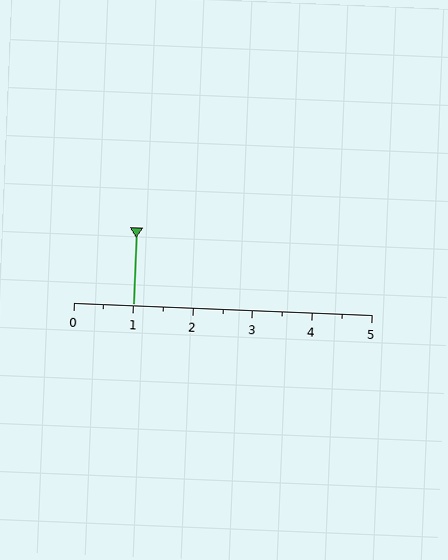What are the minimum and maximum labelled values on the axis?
The axis runs from 0 to 5.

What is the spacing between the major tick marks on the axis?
The major ticks are spaced 1 apart.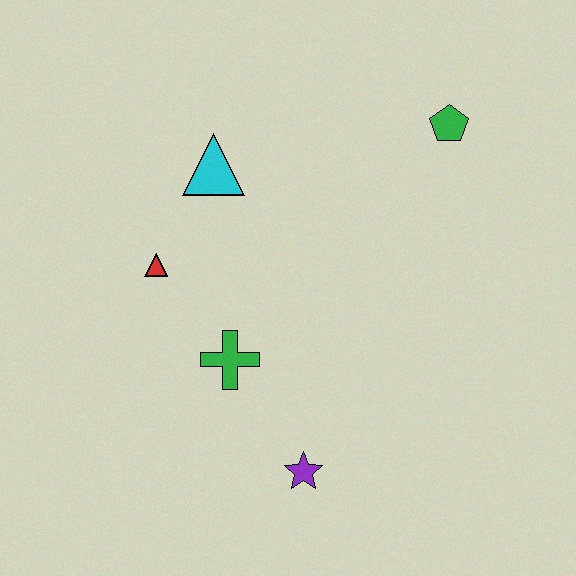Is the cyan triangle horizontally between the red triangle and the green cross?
Yes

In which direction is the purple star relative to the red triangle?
The purple star is below the red triangle.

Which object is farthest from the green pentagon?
The purple star is farthest from the green pentagon.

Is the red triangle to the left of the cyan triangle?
Yes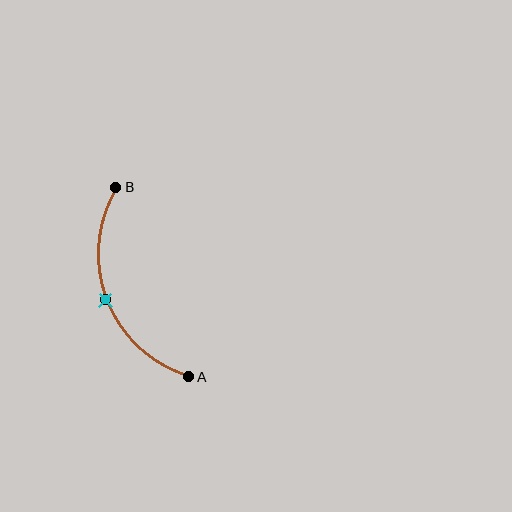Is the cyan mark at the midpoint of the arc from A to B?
Yes. The cyan mark lies on the arc at equal arc-length from both A and B — it is the arc midpoint.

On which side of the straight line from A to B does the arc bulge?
The arc bulges to the left of the straight line connecting A and B.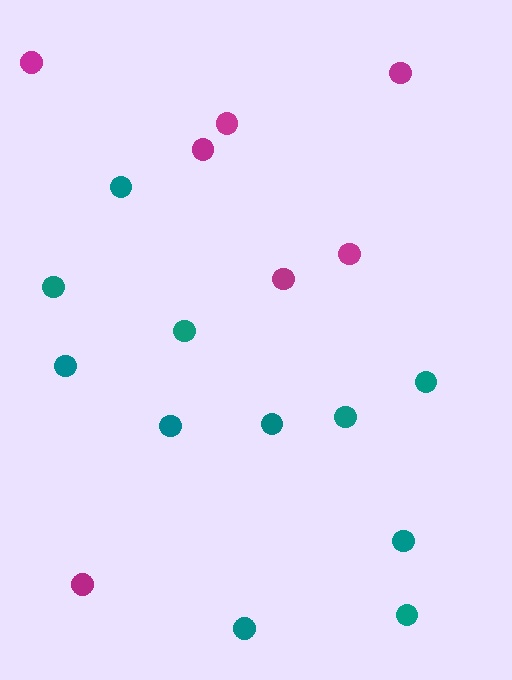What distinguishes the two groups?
There are 2 groups: one group of teal circles (11) and one group of magenta circles (7).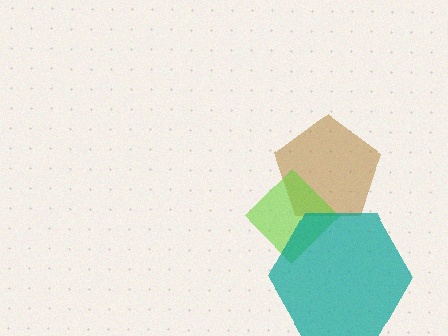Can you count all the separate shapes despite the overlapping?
Yes, there are 3 separate shapes.